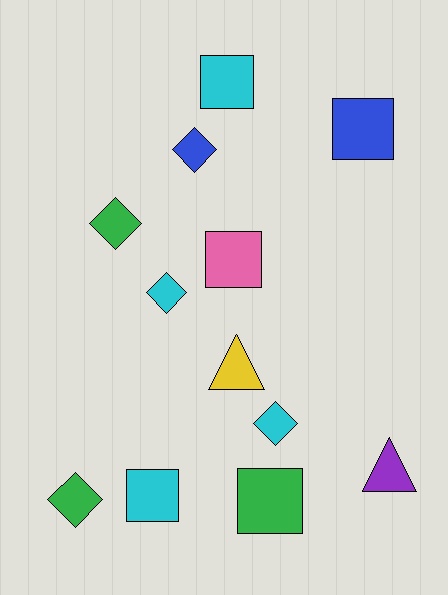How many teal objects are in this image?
There are no teal objects.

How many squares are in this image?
There are 5 squares.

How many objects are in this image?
There are 12 objects.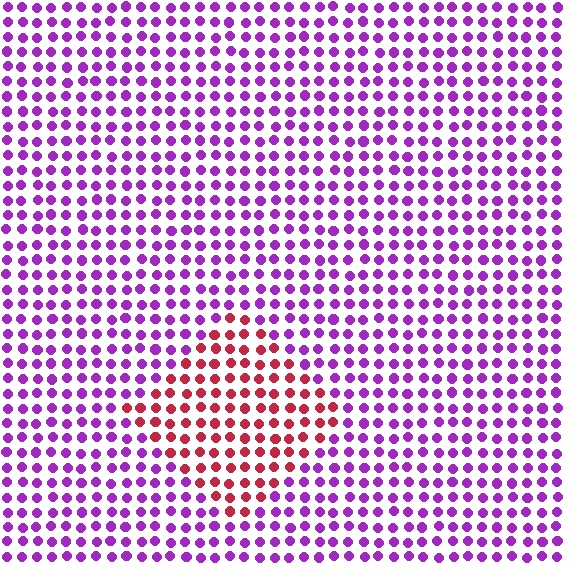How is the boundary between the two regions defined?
The boundary is defined purely by a slight shift in hue (about 61 degrees). Spacing, size, and orientation are identical on both sides.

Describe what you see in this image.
The image is filled with small purple elements in a uniform arrangement. A diamond-shaped region is visible where the elements are tinted to a slightly different hue, forming a subtle color boundary.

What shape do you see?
I see a diamond.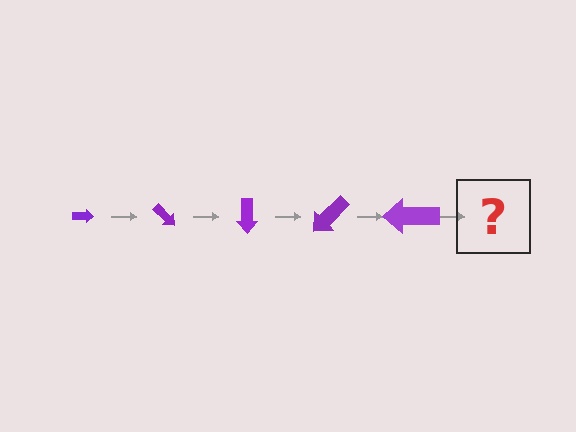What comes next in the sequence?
The next element should be an arrow, larger than the previous one and rotated 225 degrees from the start.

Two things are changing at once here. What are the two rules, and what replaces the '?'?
The two rules are that the arrow grows larger each step and it rotates 45 degrees each step. The '?' should be an arrow, larger than the previous one and rotated 225 degrees from the start.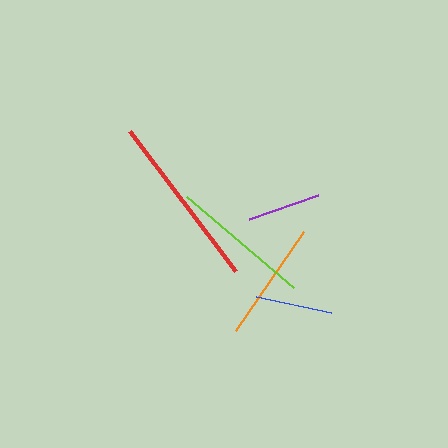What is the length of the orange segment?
The orange segment is approximately 120 pixels long.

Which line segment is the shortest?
The purple line is the shortest at approximately 73 pixels.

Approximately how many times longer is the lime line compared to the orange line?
The lime line is approximately 1.2 times the length of the orange line.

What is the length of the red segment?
The red segment is approximately 176 pixels long.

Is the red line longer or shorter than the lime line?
The red line is longer than the lime line.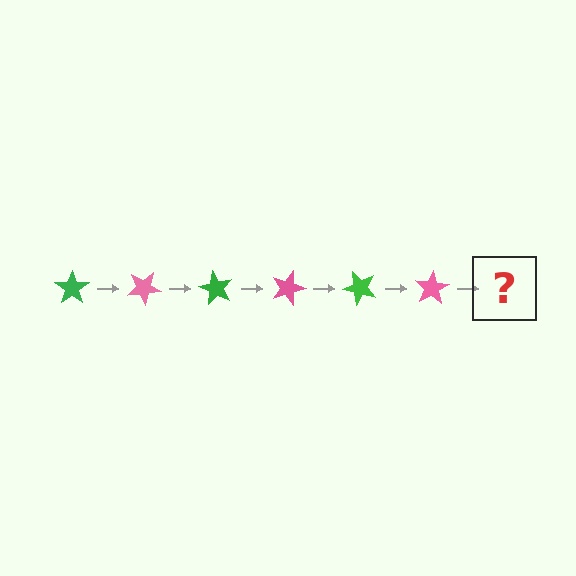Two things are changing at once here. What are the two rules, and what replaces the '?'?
The two rules are that it rotates 30 degrees each step and the color cycles through green and pink. The '?' should be a green star, rotated 180 degrees from the start.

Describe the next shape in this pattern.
It should be a green star, rotated 180 degrees from the start.